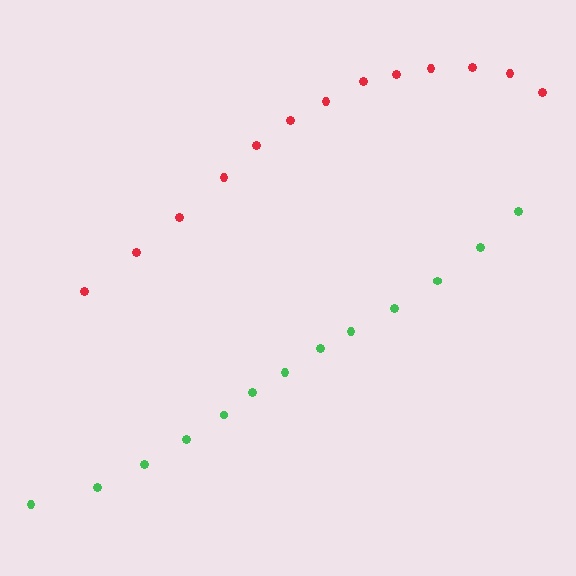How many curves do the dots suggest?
There are 2 distinct paths.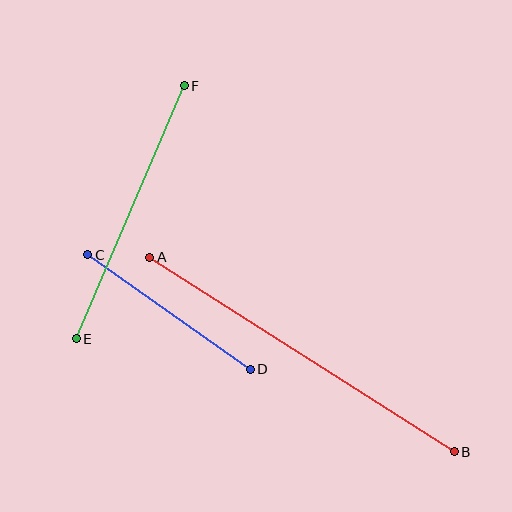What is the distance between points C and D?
The distance is approximately 199 pixels.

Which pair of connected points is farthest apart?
Points A and B are farthest apart.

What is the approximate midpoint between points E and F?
The midpoint is at approximately (130, 212) pixels.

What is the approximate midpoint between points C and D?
The midpoint is at approximately (169, 312) pixels.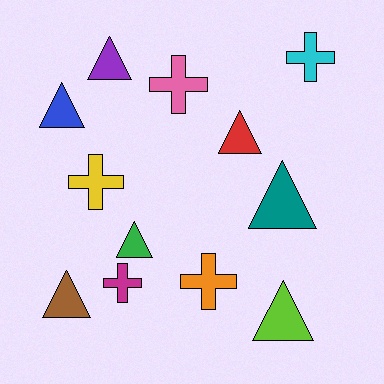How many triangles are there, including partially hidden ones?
There are 7 triangles.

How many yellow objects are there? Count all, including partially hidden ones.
There is 1 yellow object.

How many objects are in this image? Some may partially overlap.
There are 12 objects.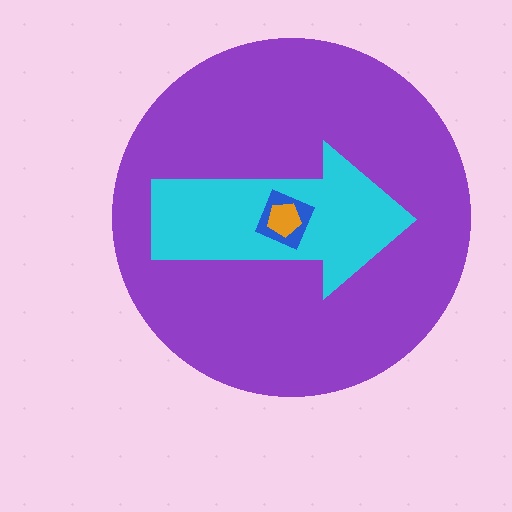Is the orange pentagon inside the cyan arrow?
Yes.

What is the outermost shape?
The purple circle.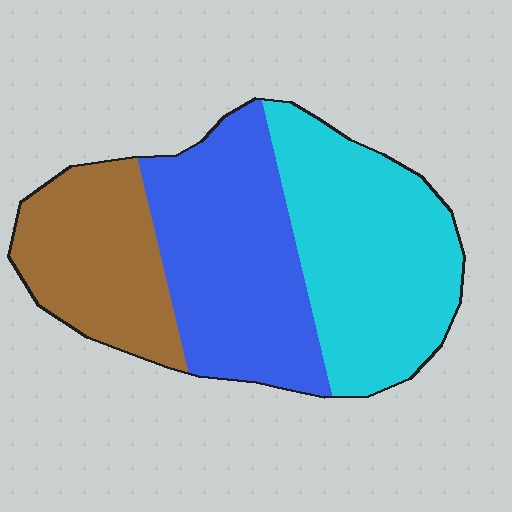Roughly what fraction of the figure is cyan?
Cyan covers 38% of the figure.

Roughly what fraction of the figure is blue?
Blue takes up about three eighths (3/8) of the figure.